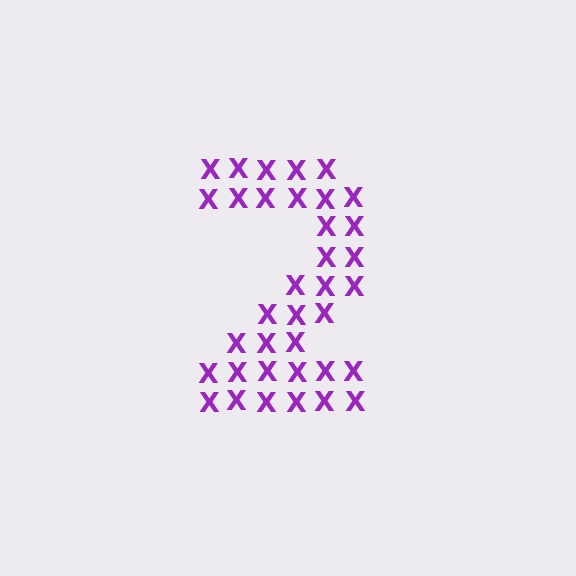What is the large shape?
The large shape is the digit 2.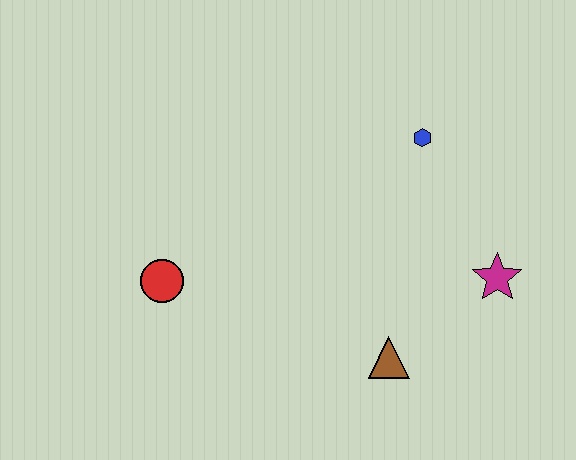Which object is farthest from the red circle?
The magenta star is farthest from the red circle.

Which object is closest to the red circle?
The brown triangle is closest to the red circle.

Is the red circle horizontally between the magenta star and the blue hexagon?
No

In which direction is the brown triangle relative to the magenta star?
The brown triangle is to the left of the magenta star.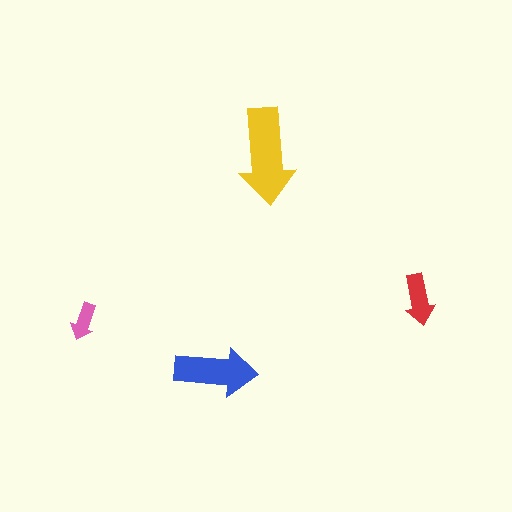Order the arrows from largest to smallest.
the yellow one, the blue one, the red one, the pink one.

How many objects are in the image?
There are 4 objects in the image.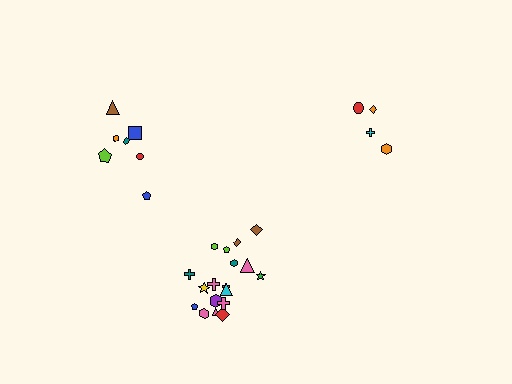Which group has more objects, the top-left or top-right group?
The top-left group.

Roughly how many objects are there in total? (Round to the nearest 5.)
Roughly 30 objects in total.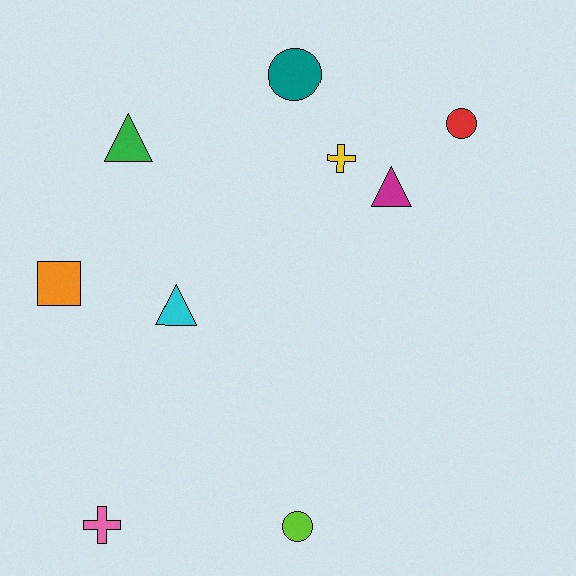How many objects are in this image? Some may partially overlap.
There are 9 objects.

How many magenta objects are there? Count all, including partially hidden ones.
There is 1 magenta object.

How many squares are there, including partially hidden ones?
There is 1 square.